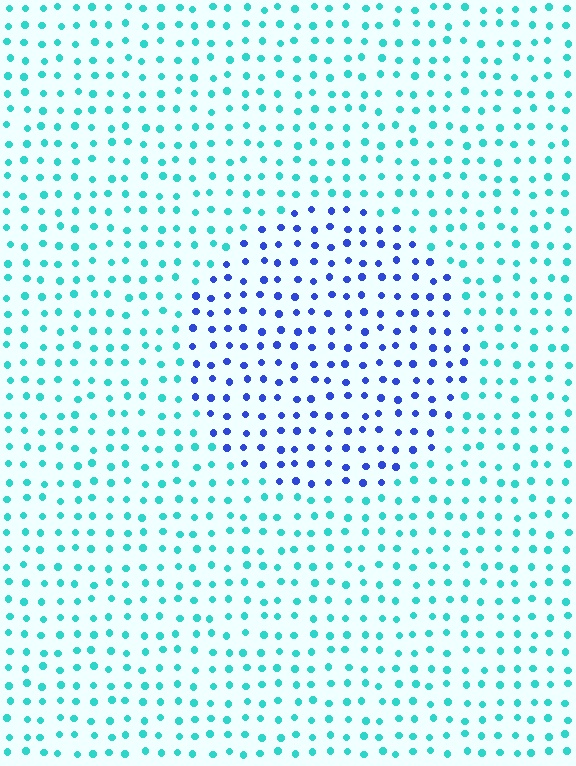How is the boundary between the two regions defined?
The boundary is defined purely by a slight shift in hue (about 55 degrees). Spacing, size, and orientation are identical on both sides.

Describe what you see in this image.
The image is filled with small cyan elements in a uniform arrangement. A circle-shaped region is visible where the elements are tinted to a slightly different hue, forming a subtle color boundary.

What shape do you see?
I see a circle.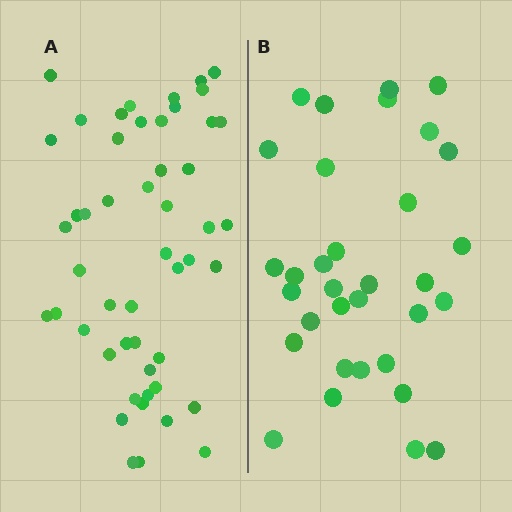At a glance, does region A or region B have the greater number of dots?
Region A (the left region) has more dots.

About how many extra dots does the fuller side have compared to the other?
Region A has approximately 15 more dots than region B.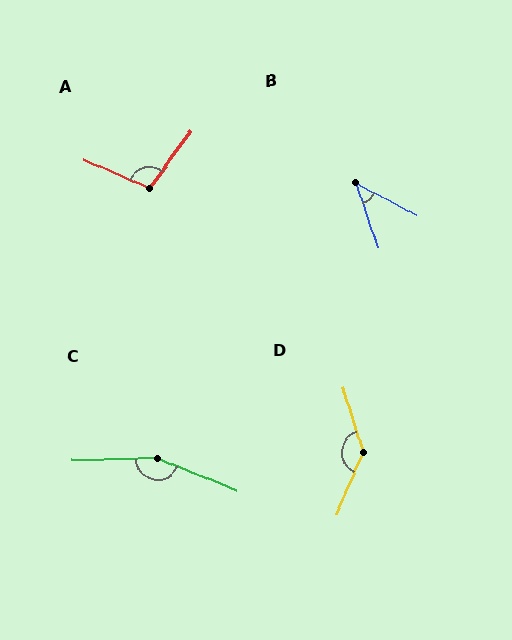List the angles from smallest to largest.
B (43°), A (102°), D (139°), C (157°).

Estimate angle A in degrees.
Approximately 102 degrees.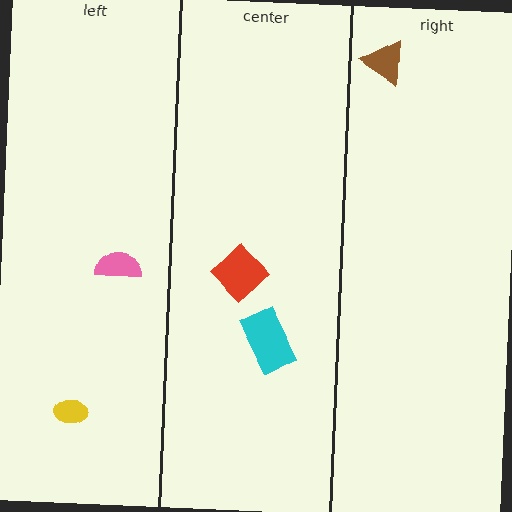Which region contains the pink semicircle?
The left region.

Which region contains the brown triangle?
The right region.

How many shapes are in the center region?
2.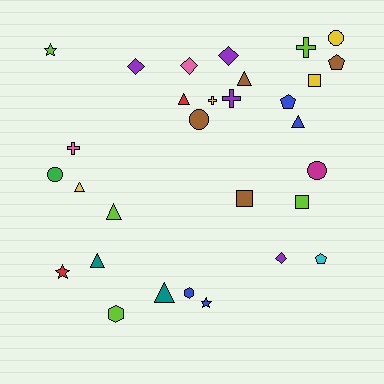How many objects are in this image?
There are 30 objects.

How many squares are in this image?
There are 3 squares.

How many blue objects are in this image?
There are 4 blue objects.